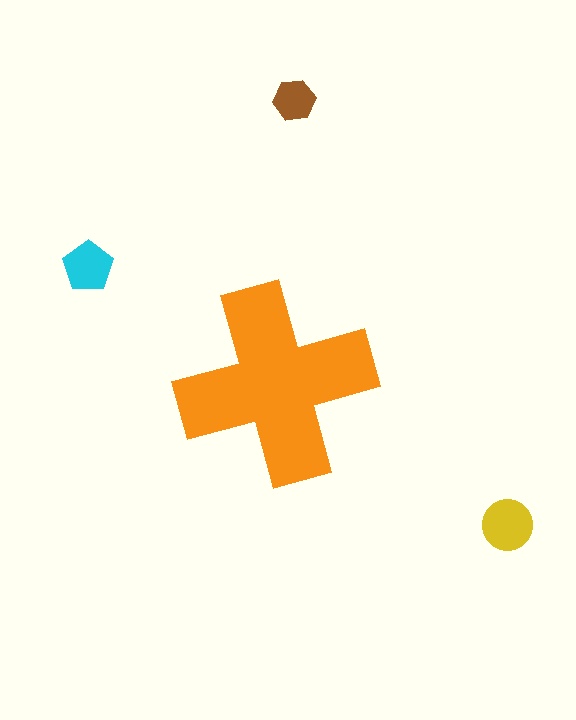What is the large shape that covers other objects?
An orange cross.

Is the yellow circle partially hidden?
No, the yellow circle is fully visible.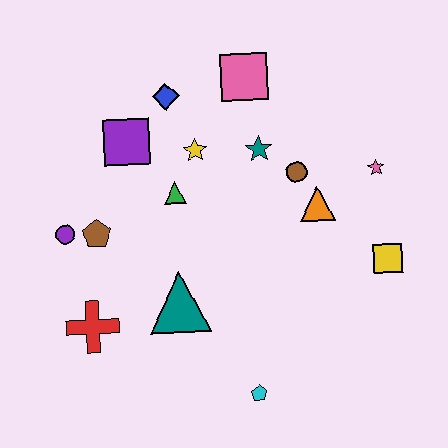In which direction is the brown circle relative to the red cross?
The brown circle is to the right of the red cross.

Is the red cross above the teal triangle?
No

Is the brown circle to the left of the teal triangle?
No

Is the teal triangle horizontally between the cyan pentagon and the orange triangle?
No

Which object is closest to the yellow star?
The green triangle is closest to the yellow star.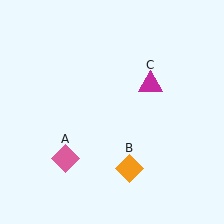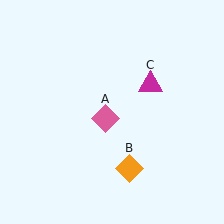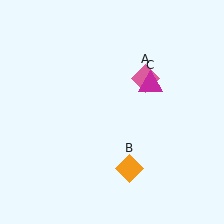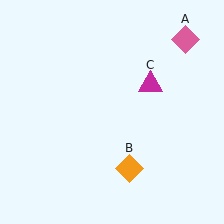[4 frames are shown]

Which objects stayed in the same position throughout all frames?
Orange diamond (object B) and magenta triangle (object C) remained stationary.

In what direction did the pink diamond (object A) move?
The pink diamond (object A) moved up and to the right.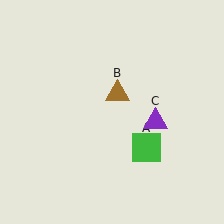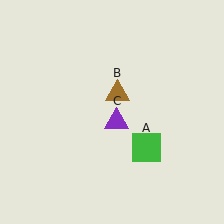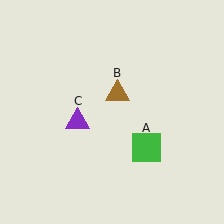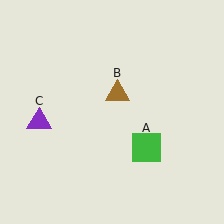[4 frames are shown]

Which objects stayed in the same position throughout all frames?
Green square (object A) and brown triangle (object B) remained stationary.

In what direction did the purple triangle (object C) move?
The purple triangle (object C) moved left.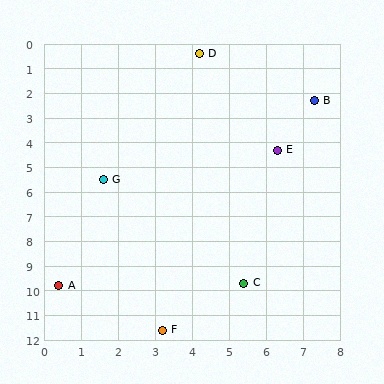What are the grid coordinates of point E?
Point E is at approximately (6.3, 4.3).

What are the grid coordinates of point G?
Point G is at approximately (1.6, 5.5).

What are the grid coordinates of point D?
Point D is at approximately (4.2, 0.4).